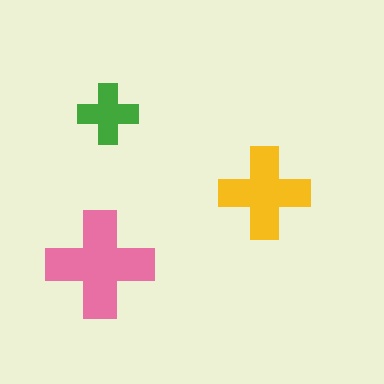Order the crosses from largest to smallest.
the pink one, the yellow one, the green one.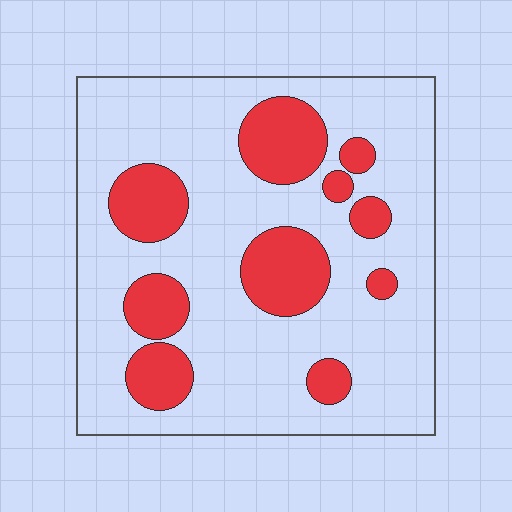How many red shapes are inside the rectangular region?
10.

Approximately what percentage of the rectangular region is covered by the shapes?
Approximately 25%.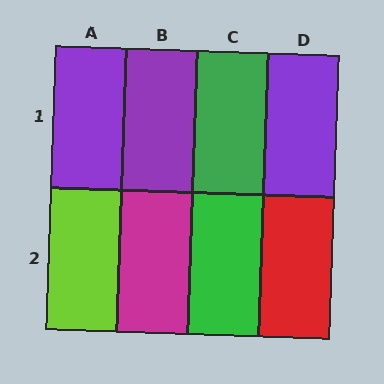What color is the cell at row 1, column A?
Purple.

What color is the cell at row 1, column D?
Purple.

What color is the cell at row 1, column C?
Green.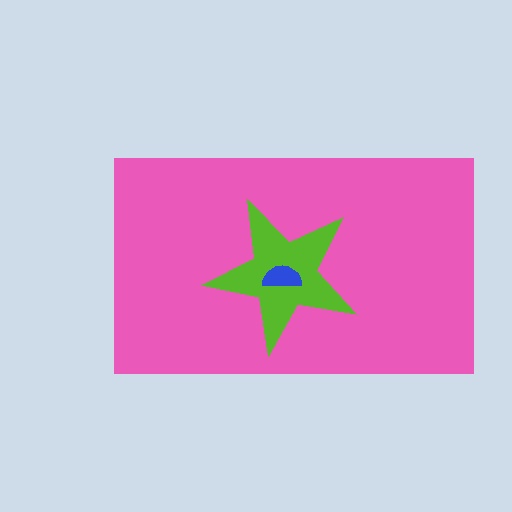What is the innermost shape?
The blue semicircle.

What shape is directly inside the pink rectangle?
The lime star.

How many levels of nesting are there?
3.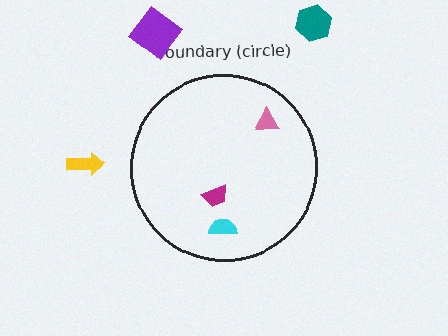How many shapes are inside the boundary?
3 inside, 3 outside.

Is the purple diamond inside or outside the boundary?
Outside.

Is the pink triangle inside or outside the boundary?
Inside.